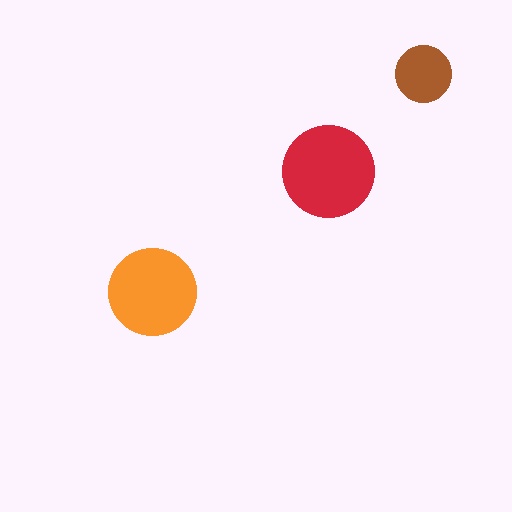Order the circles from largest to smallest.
the red one, the orange one, the brown one.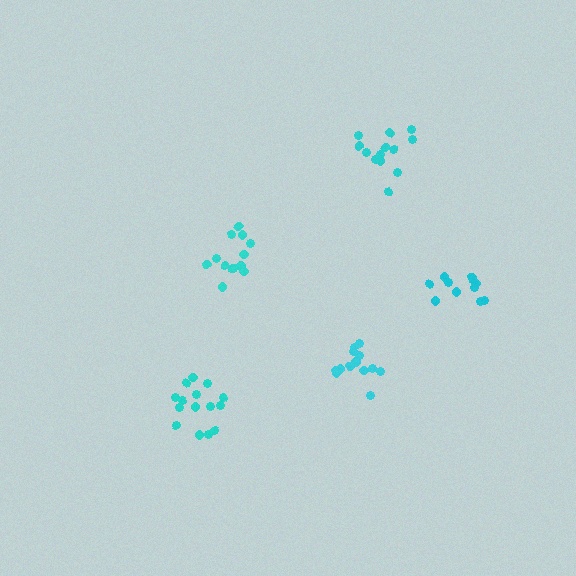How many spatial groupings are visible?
There are 5 spatial groupings.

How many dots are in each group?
Group 1: 13 dots, Group 2: 13 dots, Group 3: 15 dots, Group 4: 13 dots, Group 5: 11 dots (65 total).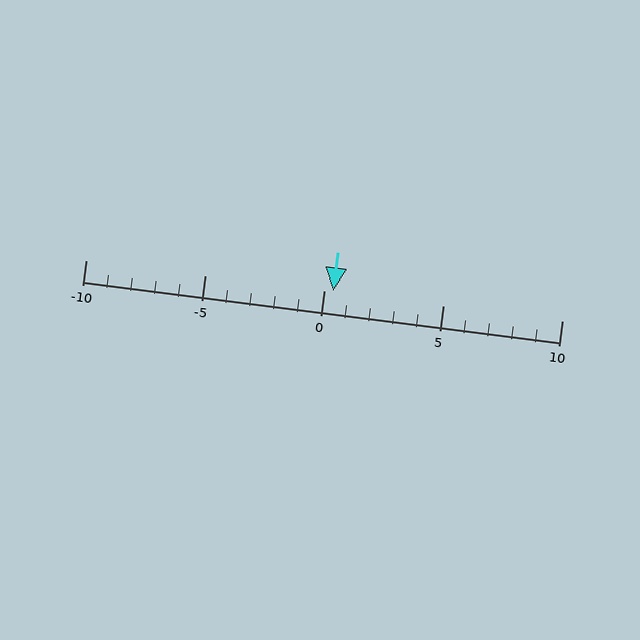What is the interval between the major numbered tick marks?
The major tick marks are spaced 5 units apart.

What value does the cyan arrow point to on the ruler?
The cyan arrow points to approximately 0.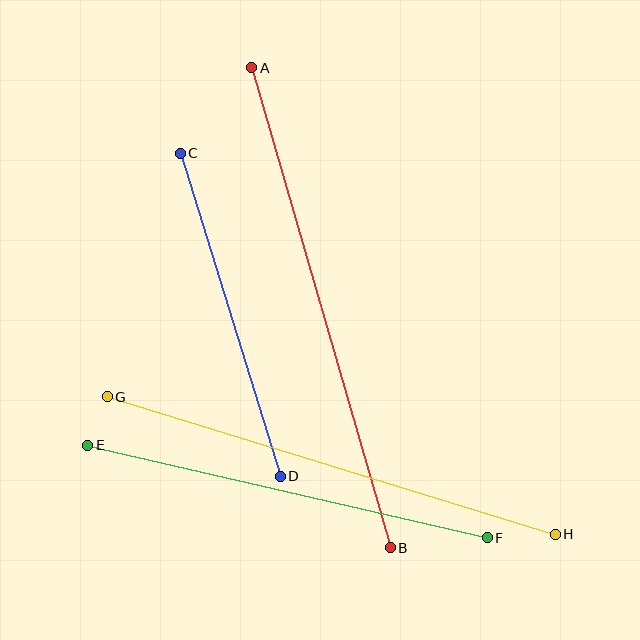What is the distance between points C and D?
The distance is approximately 338 pixels.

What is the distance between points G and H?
The distance is approximately 469 pixels.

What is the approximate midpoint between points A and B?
The midpoint is at approximately (321, 308) pixels.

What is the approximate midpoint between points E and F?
The midpoint is at approximately (287, 492) pixels.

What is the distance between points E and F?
The distance is approximately 410 pixels.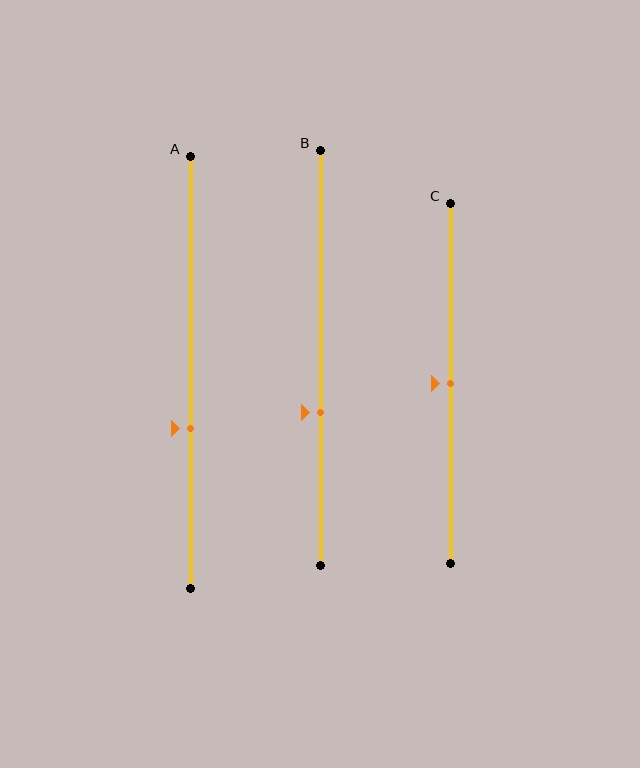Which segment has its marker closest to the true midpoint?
Segment C has its marker closest to the true midpoint.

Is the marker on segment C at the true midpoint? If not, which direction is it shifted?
Yes, the marker on segment C is at the true midpoint.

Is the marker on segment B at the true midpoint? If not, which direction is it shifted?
No, the marker on segment B is shifted downward by about 13% of the segment length.